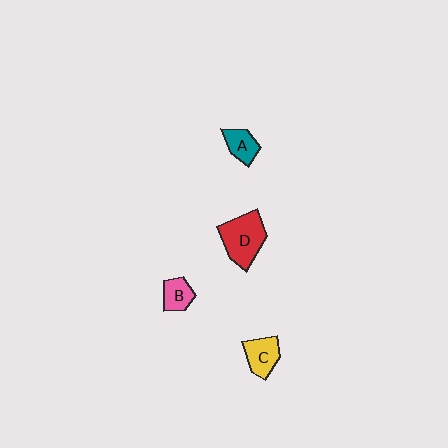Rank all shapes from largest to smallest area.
From largest to smallest: D (red), C (yellow), A (teal), B (pink).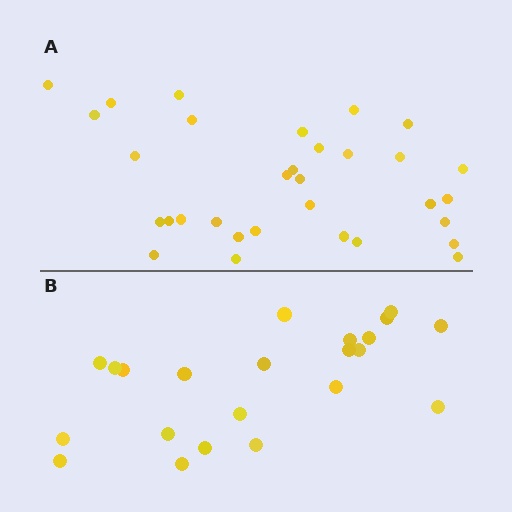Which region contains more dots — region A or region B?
Region A (the top region) has more dots.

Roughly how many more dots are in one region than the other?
Region A has roughly 10 or so more dots than region B.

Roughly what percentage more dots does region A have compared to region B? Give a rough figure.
About 45% more.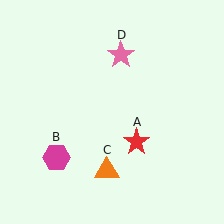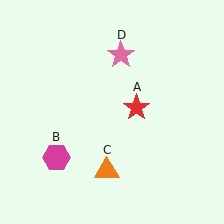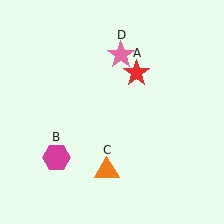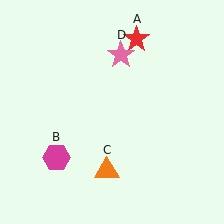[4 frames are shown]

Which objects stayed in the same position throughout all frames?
Magenta hexagon (object B) and orange triangle (object C) and pink star (object D) remained stationary.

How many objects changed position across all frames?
1 object changed position: red star (object A).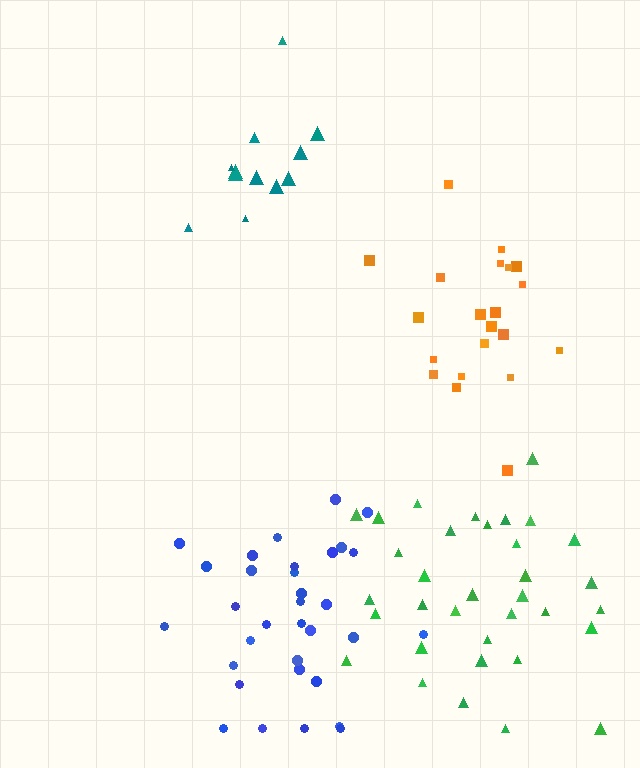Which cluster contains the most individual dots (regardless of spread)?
Green (34).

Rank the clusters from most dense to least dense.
green, teal, orange, blue.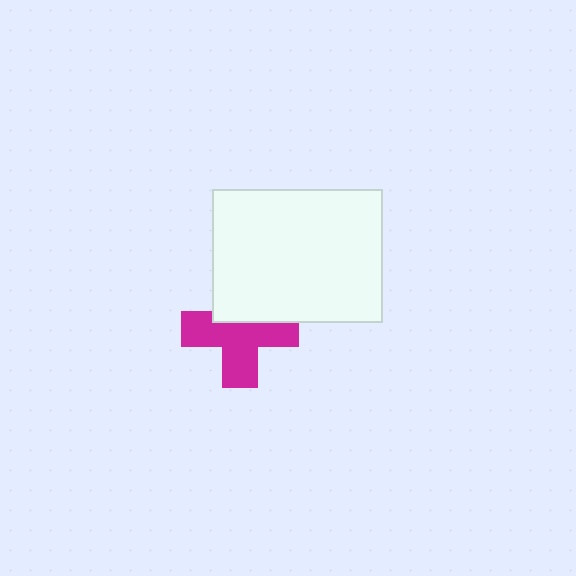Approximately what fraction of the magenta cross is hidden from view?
Roughly 36% of the magenta cross is hidden behind the white rectangle.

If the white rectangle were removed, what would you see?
You would see the complete magenta cross.